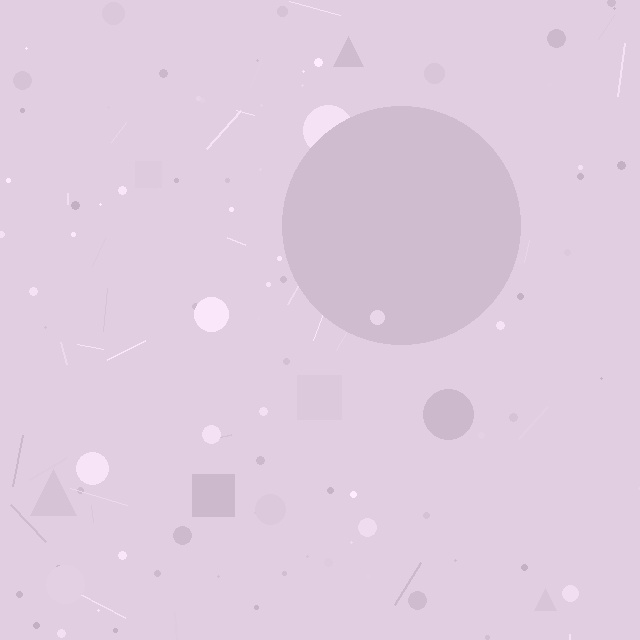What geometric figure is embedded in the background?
A circle is embedded in the background.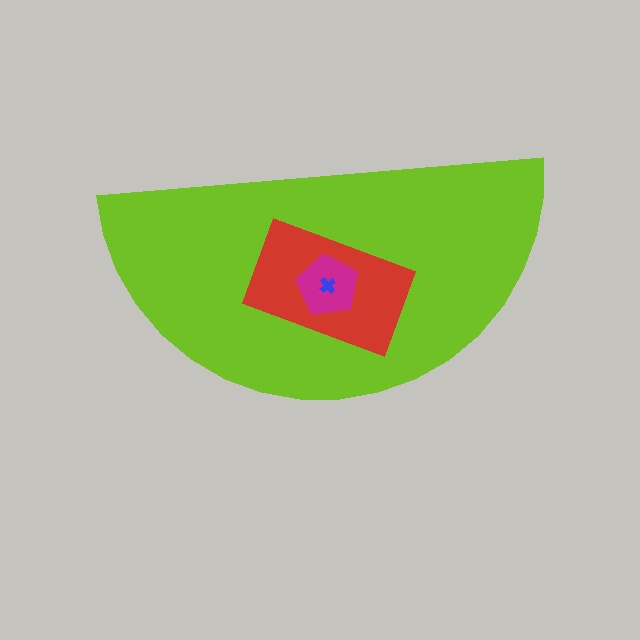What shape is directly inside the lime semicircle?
The red rectangle.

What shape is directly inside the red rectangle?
The magenta pentagon.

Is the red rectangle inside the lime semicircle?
Yes.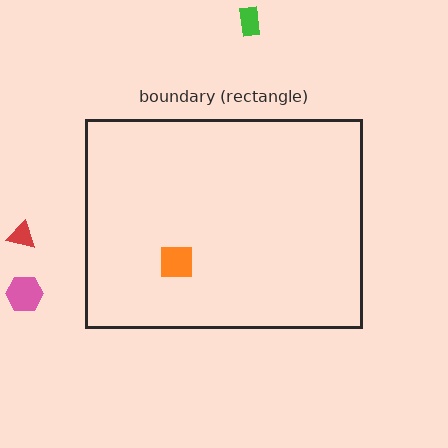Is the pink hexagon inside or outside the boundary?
Outside.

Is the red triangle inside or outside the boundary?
Outside.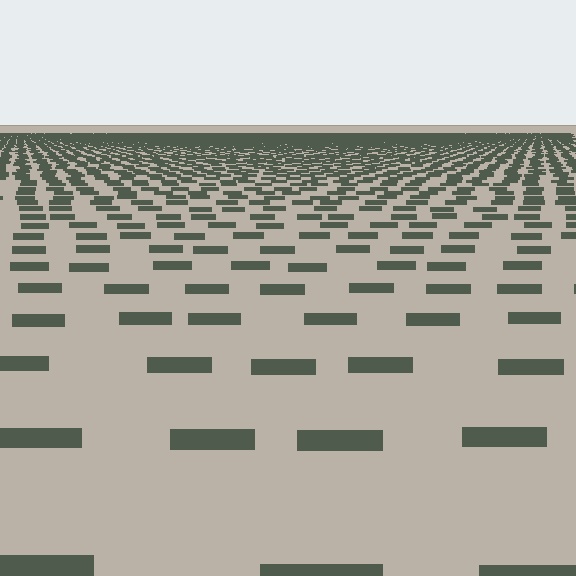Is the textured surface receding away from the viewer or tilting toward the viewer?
The surface is receding away from the viewer. Texture elements get smaller and denser toward the top.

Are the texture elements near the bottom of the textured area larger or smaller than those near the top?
Larger. Near the bottom, elements are closer to the viewer and appear at a bigger on-screen size.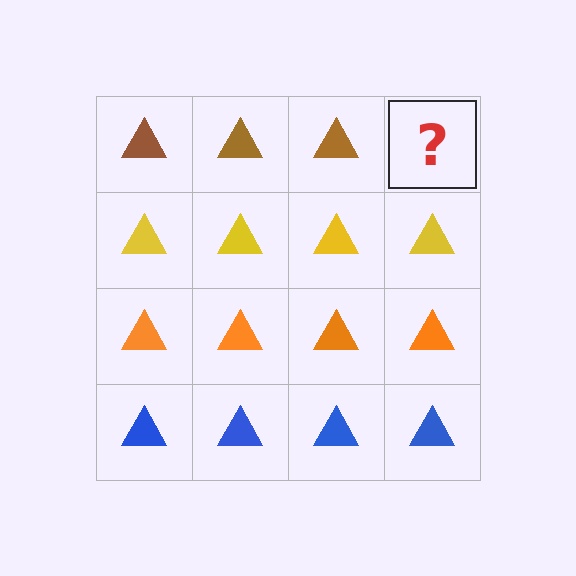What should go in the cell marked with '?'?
The missing cell should contain a brown triangle.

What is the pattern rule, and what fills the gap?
The rule is that each row has a consistent color. The gap should be filled with a brown triangle.